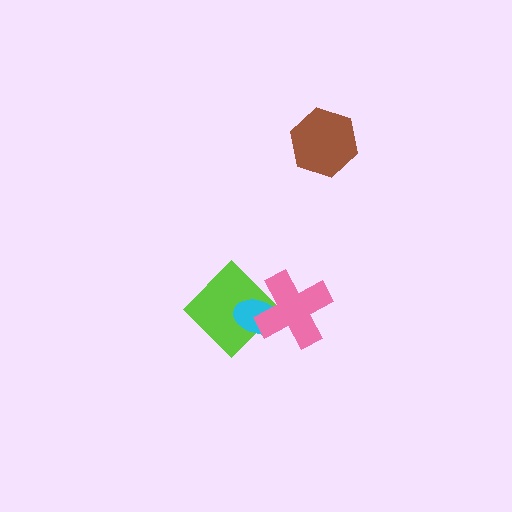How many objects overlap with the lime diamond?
2 objects overlap with the lime diamond.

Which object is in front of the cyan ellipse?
The pink cross is in front of the cyan ellipse.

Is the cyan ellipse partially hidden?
Yes, it is partially covered by another shape.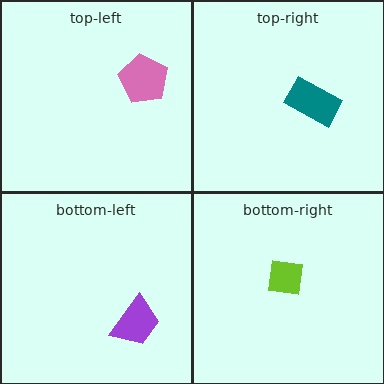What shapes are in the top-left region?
The pink pentagon.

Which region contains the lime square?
The bottom-right region.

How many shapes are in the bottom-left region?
1.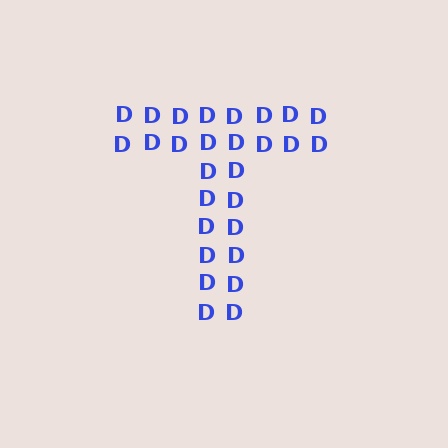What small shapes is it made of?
It is made of small letter D's.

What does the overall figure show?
The overall figure shows the letter T.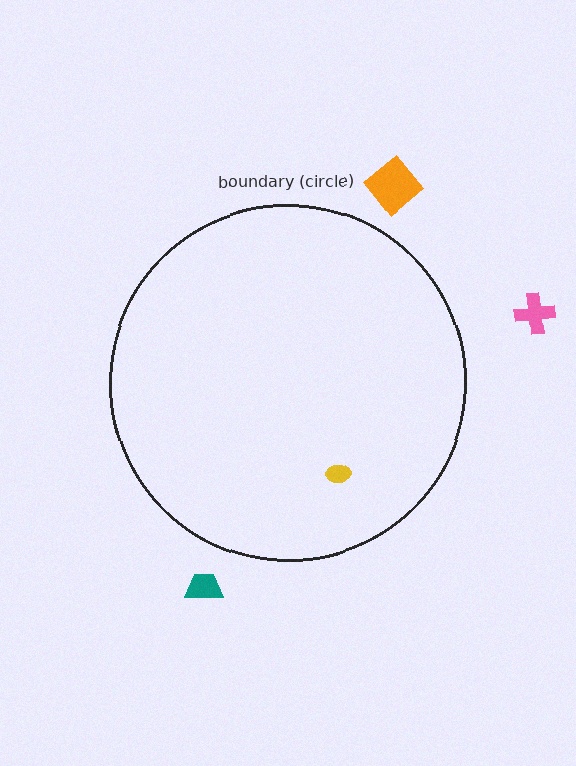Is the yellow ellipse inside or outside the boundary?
Inside.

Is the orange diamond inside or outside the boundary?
Outside.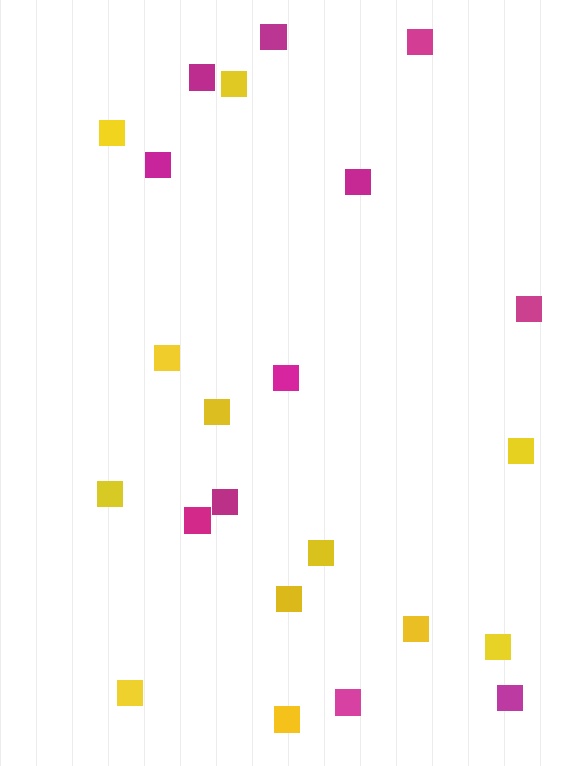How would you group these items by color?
There are 2 groups: one group of yellow squares (12) and one group of magenta squares (11).